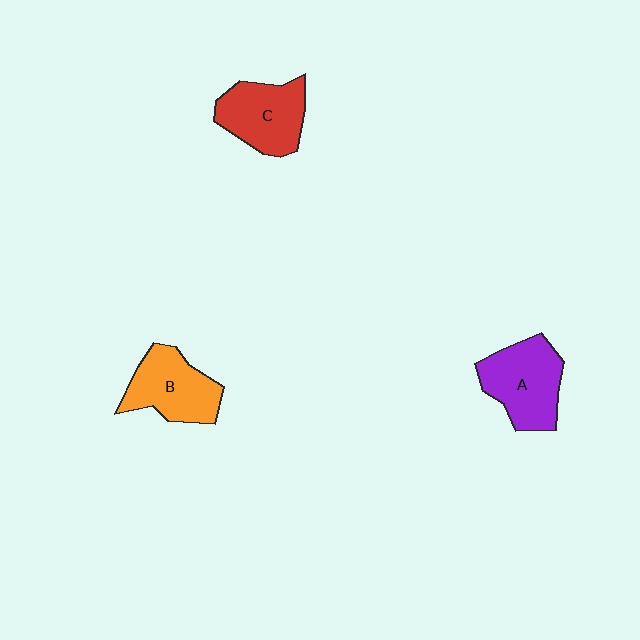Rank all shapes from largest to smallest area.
From largest to smallest: A (purple), C (red), B (orange).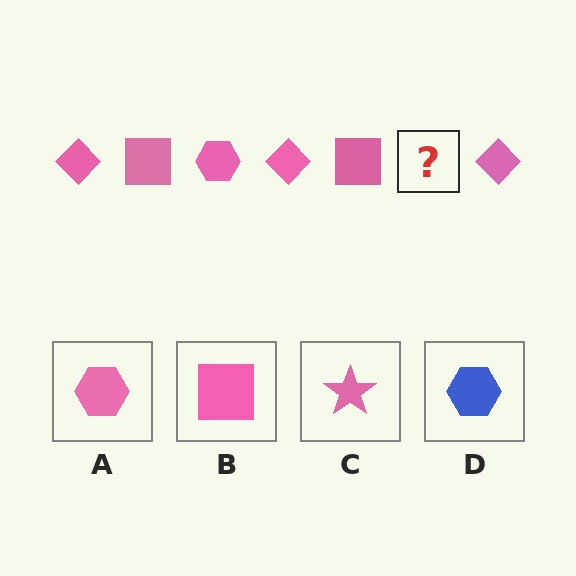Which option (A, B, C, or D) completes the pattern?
A.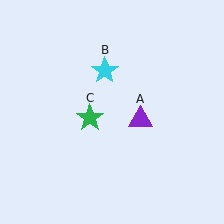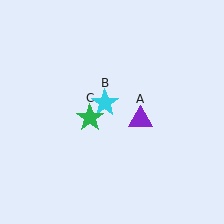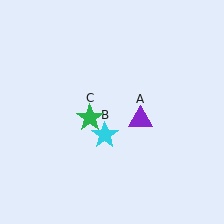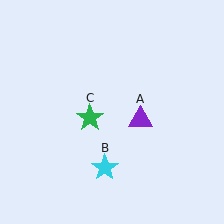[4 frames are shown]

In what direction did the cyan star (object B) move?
The cyan star (object B) moved down.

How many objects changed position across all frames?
1 object changed position: cyan star (object B).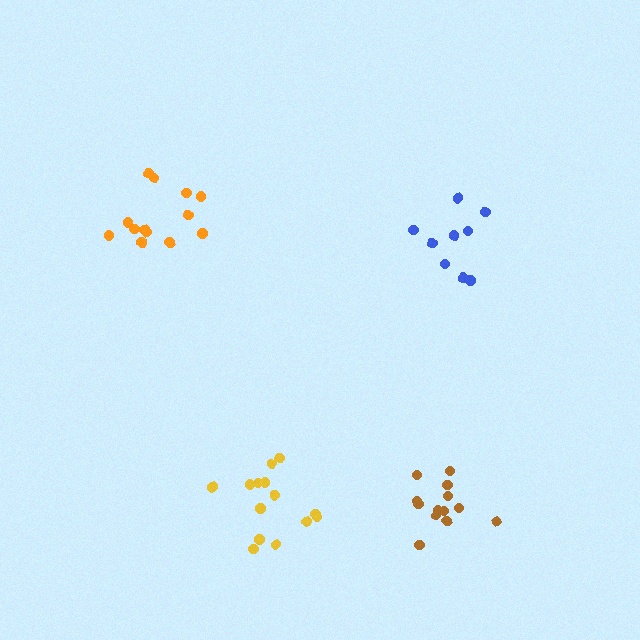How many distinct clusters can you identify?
There are 4 distinct clusters.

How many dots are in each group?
Group 1: 14 dots, Group 2: 9 dots, Group 3: 13 dots, Group 4: 13 dots (49 total).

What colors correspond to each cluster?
The clusters are colored: yellow, blue, orange, brown.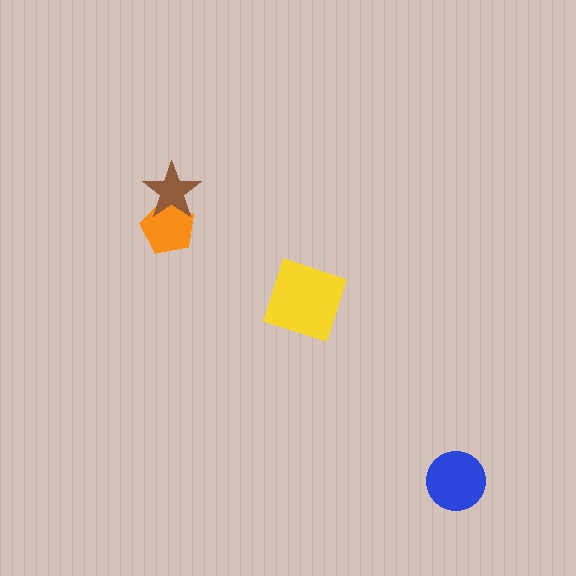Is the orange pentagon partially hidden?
Yes, it is partially covered by another shape.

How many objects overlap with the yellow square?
0 objects overlap with the yellow square.